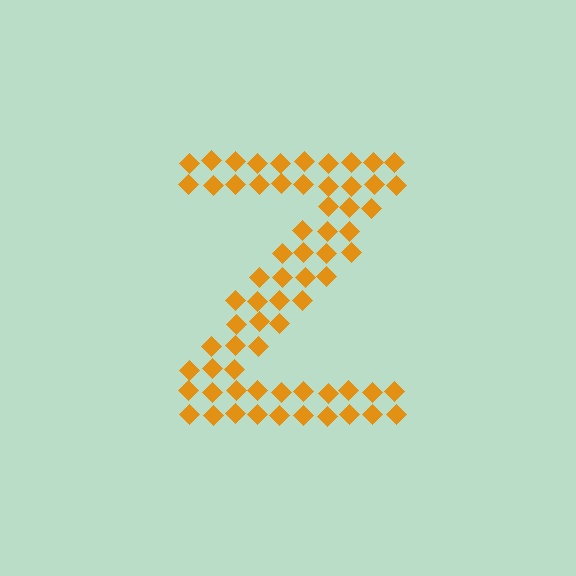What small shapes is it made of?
It is made of small diamonds.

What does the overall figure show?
The overall figure shows the letter Z.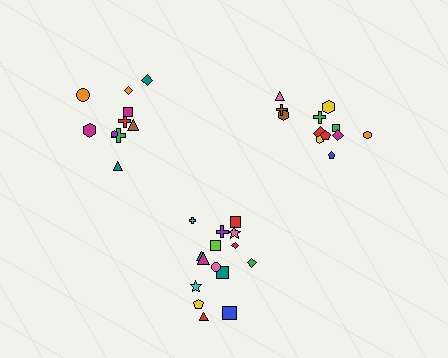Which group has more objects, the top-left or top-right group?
The top-right group.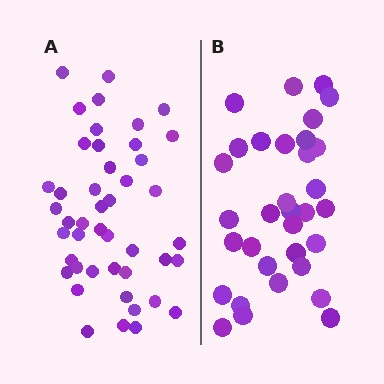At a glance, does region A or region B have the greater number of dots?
Region A (the left region) has more dots.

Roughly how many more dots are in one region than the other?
Region A has roughly 12 or so more dots than region B.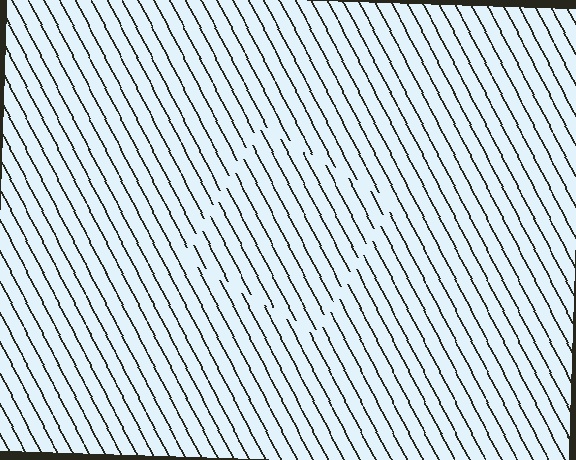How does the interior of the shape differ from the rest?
The interior of the shape contains the same grating, shifted by half a period — the contour is defined by the phase discontinuity where line-ends from the inner and outer gratings abut.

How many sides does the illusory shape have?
4 sides — the line-ends trace a square.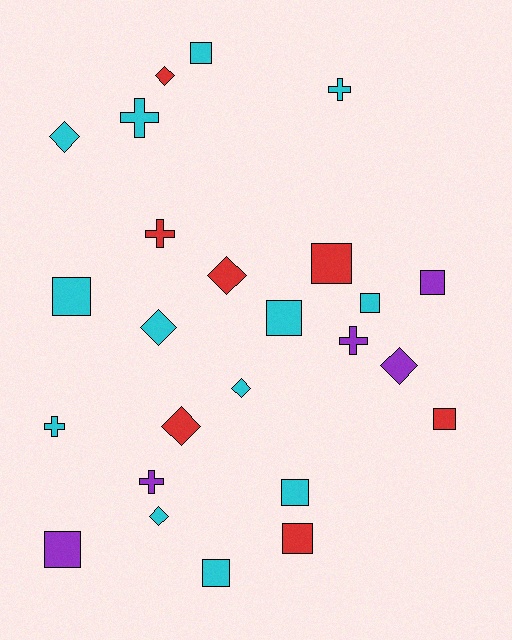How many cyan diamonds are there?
There are 4 cyan diamonds.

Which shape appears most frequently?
Square, with 11 objects.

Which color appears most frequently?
Cyan, with 13 objects.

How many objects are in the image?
There are 25 objects.